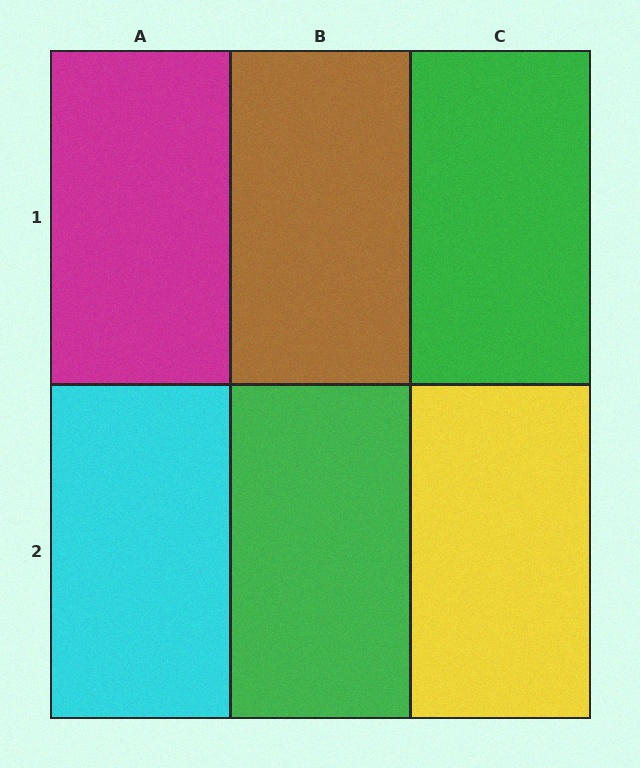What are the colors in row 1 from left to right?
Magenta, brown, green.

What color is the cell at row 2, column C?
Yellow.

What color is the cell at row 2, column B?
Green.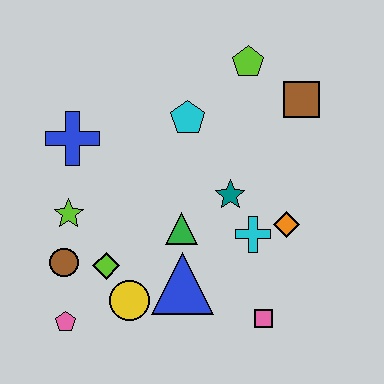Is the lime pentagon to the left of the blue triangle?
No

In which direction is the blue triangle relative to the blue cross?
The blue triangle is below the blue cross.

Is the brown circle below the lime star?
Yes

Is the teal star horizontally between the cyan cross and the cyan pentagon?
Yes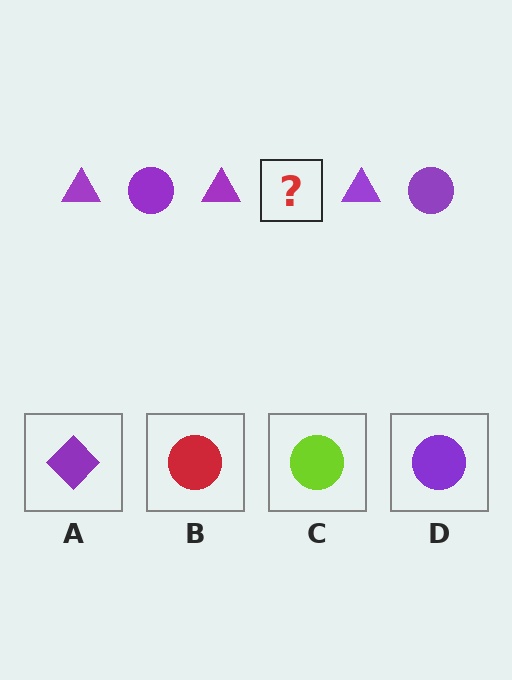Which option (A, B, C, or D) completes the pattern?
D.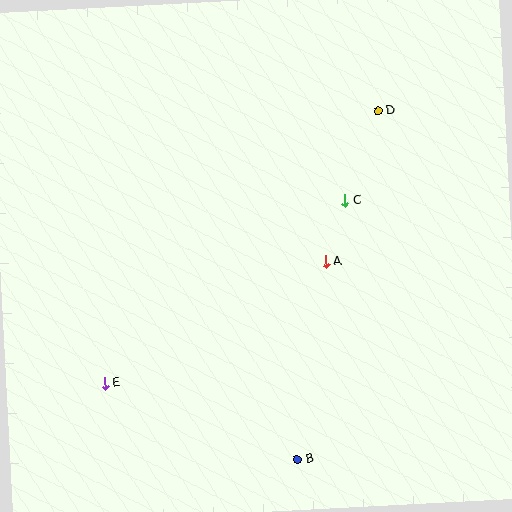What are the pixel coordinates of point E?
Point E is at (104, 383).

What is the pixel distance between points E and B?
The distance between E and B is 208 pixels.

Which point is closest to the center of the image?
Point A at (326, 262) is closest to the center.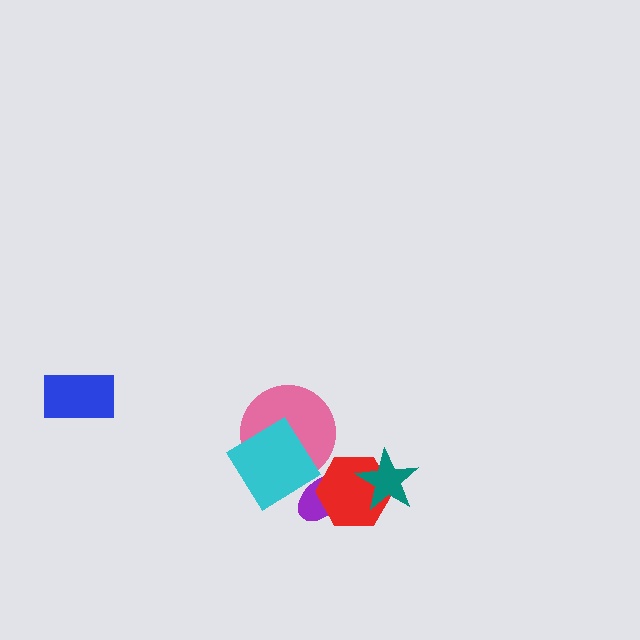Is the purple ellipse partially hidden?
Yes, it is partially covered by another shape.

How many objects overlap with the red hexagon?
2 objects overlap with the red hexagon.